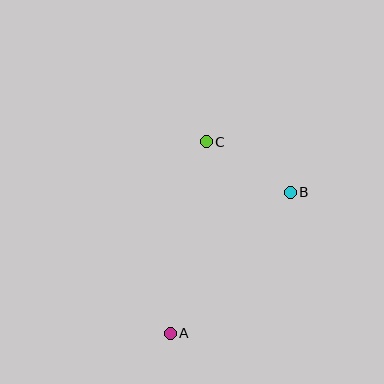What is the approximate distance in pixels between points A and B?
The distance between A and B is approximately 185 pixels.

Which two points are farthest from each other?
Points A and C are farthest from each other.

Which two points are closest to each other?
Points B and C are closest to each other.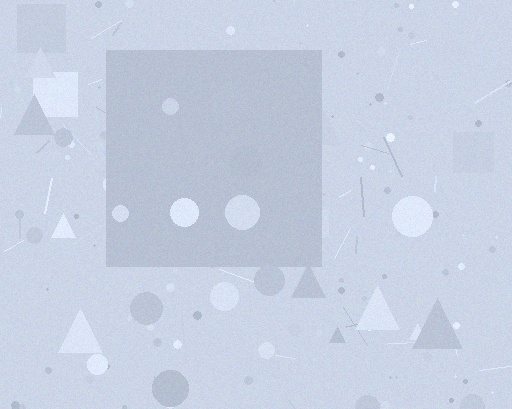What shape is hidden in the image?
A square is hidden in the image.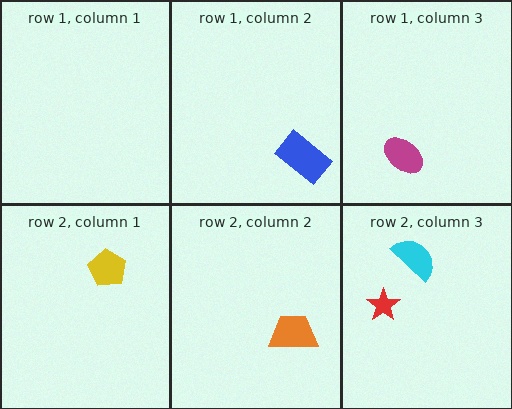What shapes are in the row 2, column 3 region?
The red star, the cyan semicircle.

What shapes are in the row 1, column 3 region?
The magenta ellipse.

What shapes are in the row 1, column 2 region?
The blue rectangle.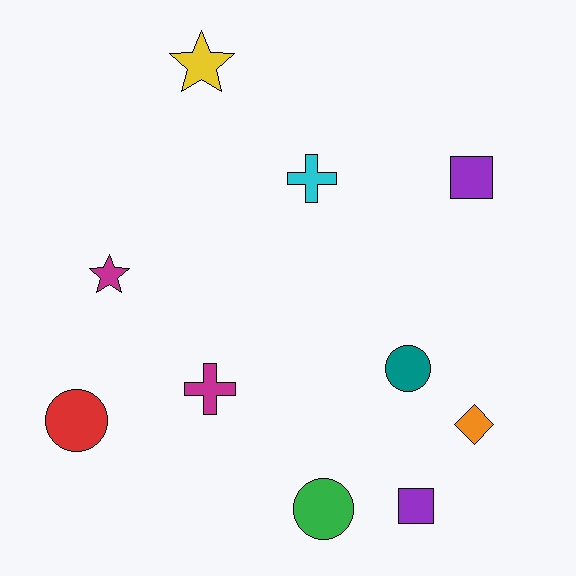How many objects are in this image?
There are 10 objects.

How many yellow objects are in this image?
There is 1 yellow object.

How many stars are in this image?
There are 2 stars.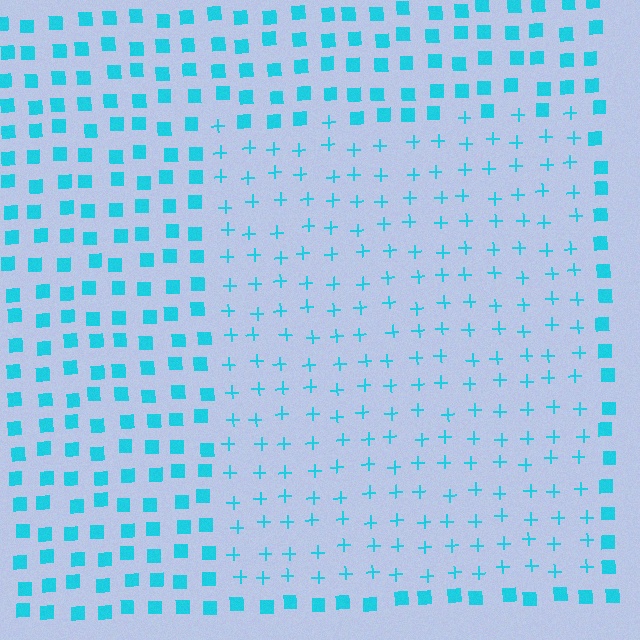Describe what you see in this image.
The image is filled with small cyan elements arranged in a uniform grid. A rectangle-shaped region contains plus signs, while the surrounding area contains squares. The boundary is defined purely by the change in element shape.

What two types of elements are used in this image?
The image uses plus signs inside the rectangle region and squares outside it.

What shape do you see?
I see a rectangle.